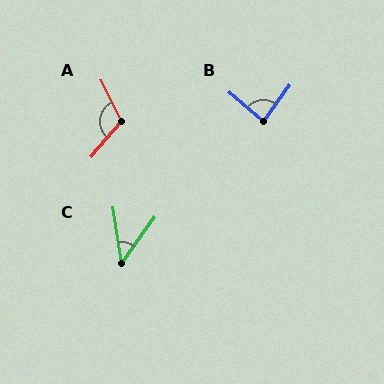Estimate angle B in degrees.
Approximately 86 degrees.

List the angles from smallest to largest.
C (44°), B (86°), A (112°).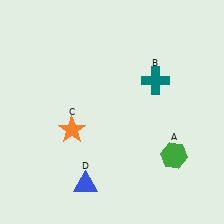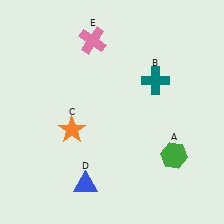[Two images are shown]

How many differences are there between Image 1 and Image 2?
There is 1 difference between the two images.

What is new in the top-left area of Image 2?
A pink cross (E) was added in the top-left area of Image 2.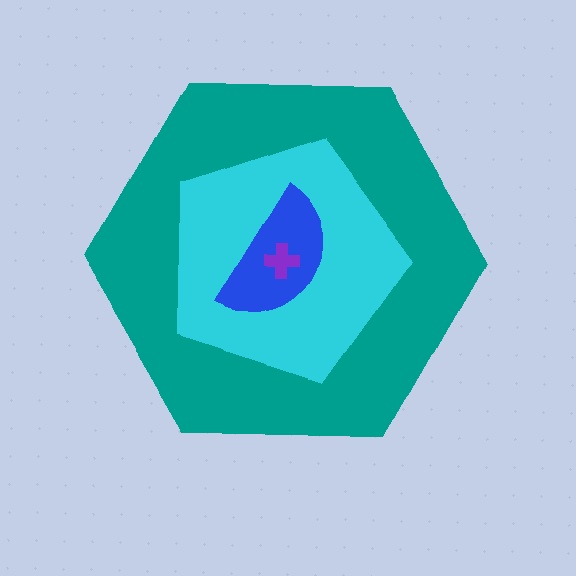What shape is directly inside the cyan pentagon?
The blue semicircle.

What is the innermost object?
The purple cross.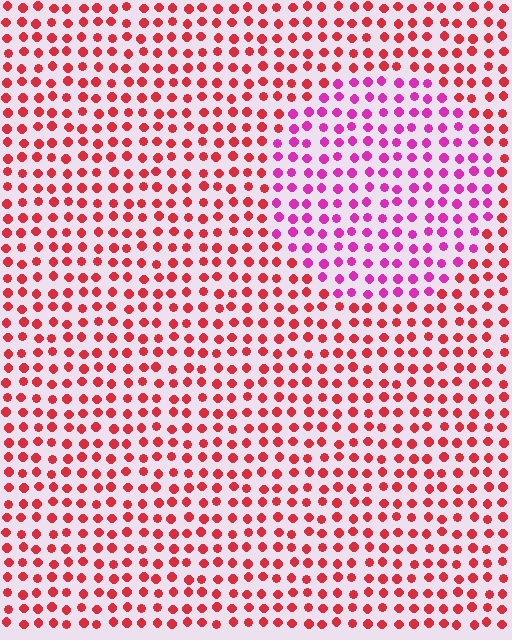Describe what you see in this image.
The image is filled with small red elements in a uniform arrangement. A circle-shaped region is visible where the elements are tinted to a slightly different hue, forming a subtle color boundary.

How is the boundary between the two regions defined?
The boundary is defined purely by a slight shift in hue (about 42 degrees). Spacing, size, and orientation are identical on both sides.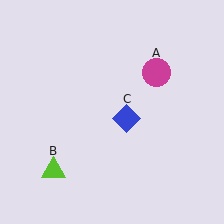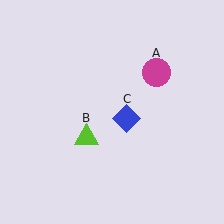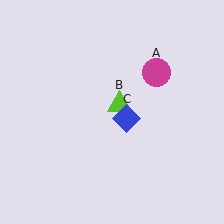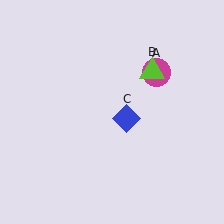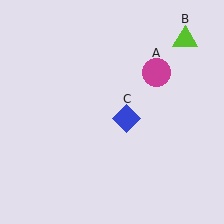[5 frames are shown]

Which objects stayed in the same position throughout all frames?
Magenta circle (object A) and blue diamond (object C) remained stationary.